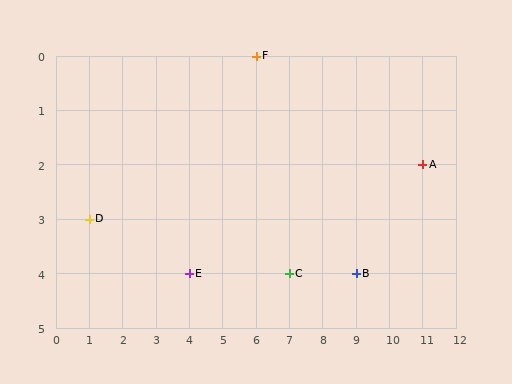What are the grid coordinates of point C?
Point C is at grid coordinates (7, 4).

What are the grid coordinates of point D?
Point D is at grid coordinates (1, 3).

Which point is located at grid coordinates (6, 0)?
Point F is at (6, 0).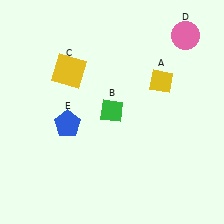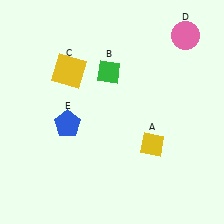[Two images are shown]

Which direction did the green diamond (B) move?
The green diamond (B) moved up.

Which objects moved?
The objects that moved are: the yellow diamond (A), the green diamond (B).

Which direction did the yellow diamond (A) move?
The yellow diamond (A) moved down.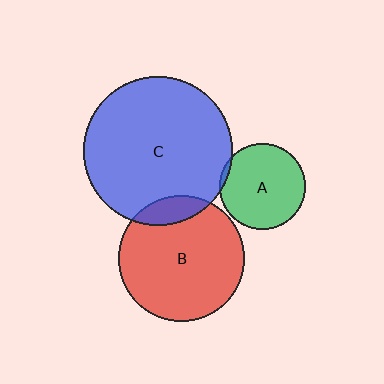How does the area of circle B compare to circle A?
Approximately 2.2 times.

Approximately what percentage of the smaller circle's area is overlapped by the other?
Approximately 10%.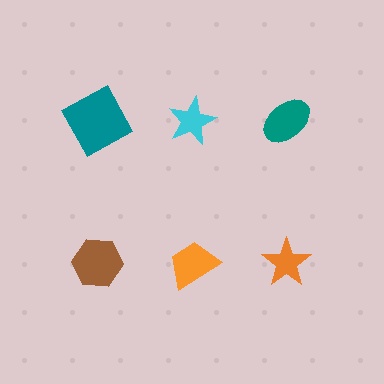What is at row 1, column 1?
A teal square.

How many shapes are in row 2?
3 shapes.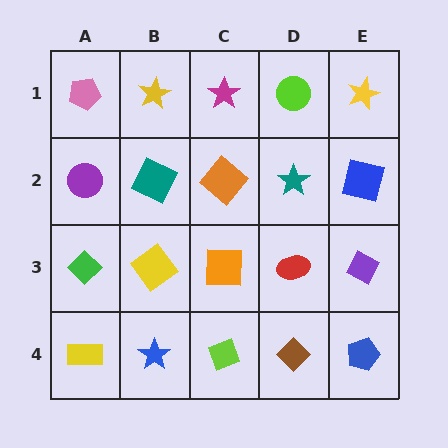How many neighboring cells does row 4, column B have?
3.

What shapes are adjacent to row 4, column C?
An orange square (row 3, column C), a blue star (row 4, column B), a brown diamond (row 4, column D).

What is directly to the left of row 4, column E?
A brown diamond.